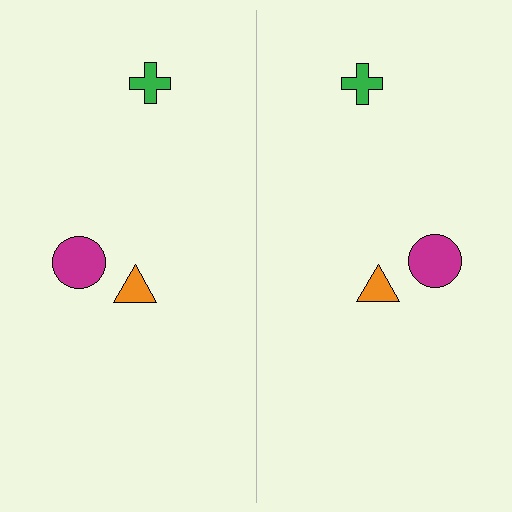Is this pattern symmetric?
Yes, this pattern has bilateral (reflection) symmetry.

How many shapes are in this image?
There are 6 shapes in this image.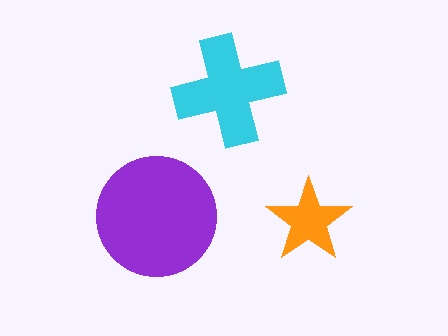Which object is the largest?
The purple circle.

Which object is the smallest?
The orange star.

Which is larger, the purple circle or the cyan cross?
The purple circle.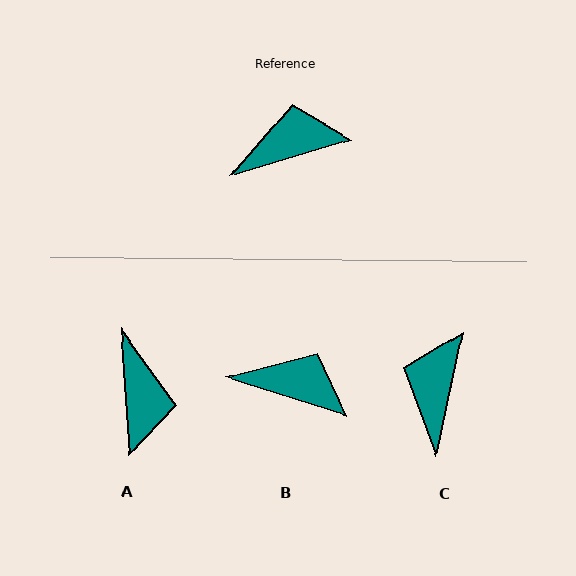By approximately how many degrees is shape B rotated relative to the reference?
Approximately 34 degrees clockwise.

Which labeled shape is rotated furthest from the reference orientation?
A, about 103 degrees away.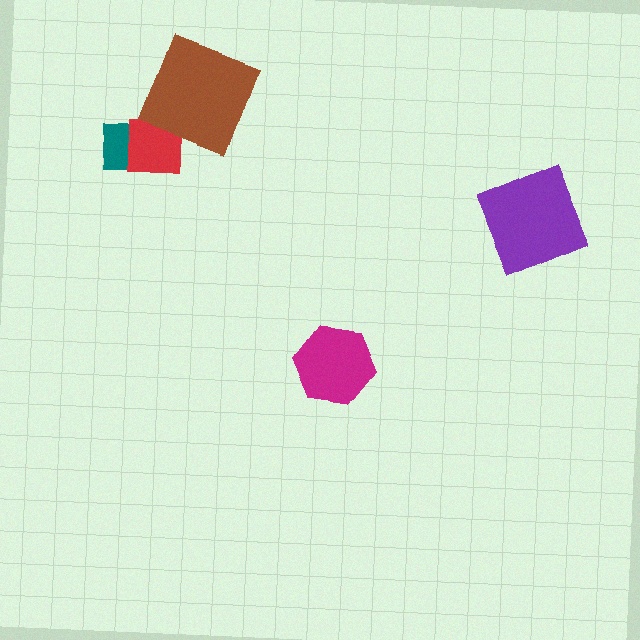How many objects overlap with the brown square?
0 objects overlap with the brown square.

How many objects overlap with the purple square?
0 objects overlap with the purple square.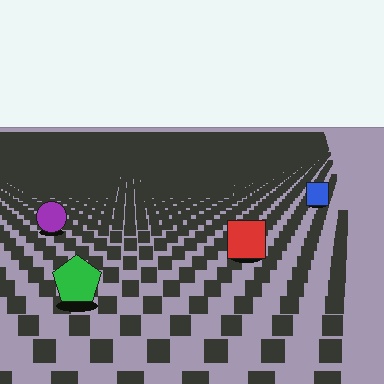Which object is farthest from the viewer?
The blue square is farthest from the viewer. It appears smaller and the ground texture around it is denser.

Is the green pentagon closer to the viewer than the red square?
Yes. The green pentagon is closer — you can tell from the texture gradient: the ground texture is coarser near it.